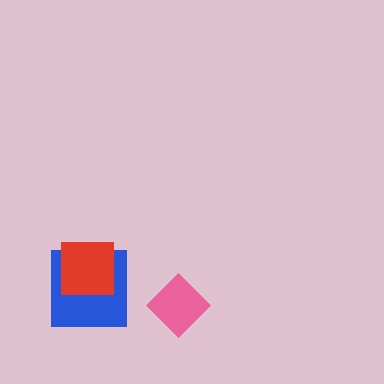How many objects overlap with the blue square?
1 object overlaps with the blue square.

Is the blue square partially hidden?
Yes, it is partially covered by another shape.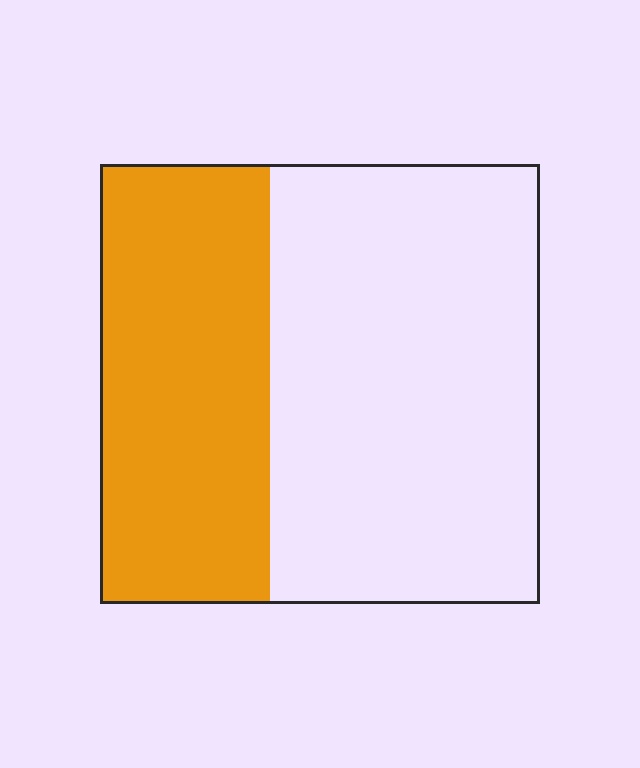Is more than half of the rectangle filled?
No.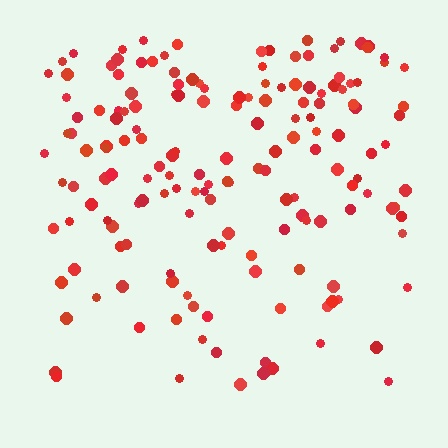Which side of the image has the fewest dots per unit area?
The bottom.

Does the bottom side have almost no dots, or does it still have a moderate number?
Still a moderate number, just noticeably fewer than the top.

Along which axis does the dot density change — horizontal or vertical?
Vertical.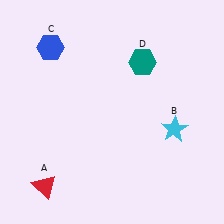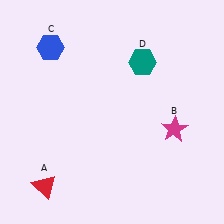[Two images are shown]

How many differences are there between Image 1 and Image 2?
There is 1 difference between the two images.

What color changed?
The star (B) changed from cyan in Image 1 to magenta in Image 2.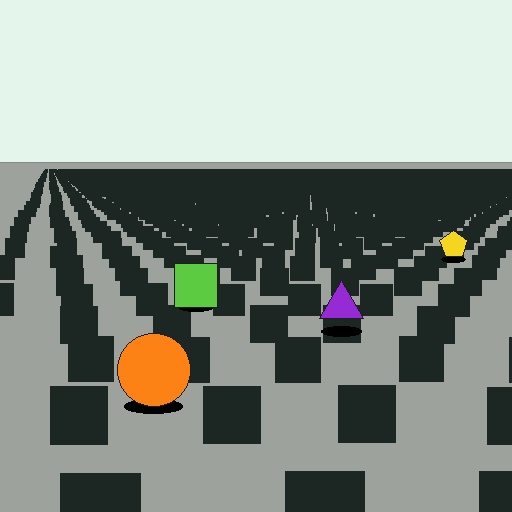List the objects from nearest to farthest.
From nearest to farthest: the orange circle, the purple triangle, the lime square, the yellow pentagon.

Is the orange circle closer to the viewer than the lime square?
Yes. The orange circle is closer — you can tell from the texture gradient: the ground texture is coarser near it.